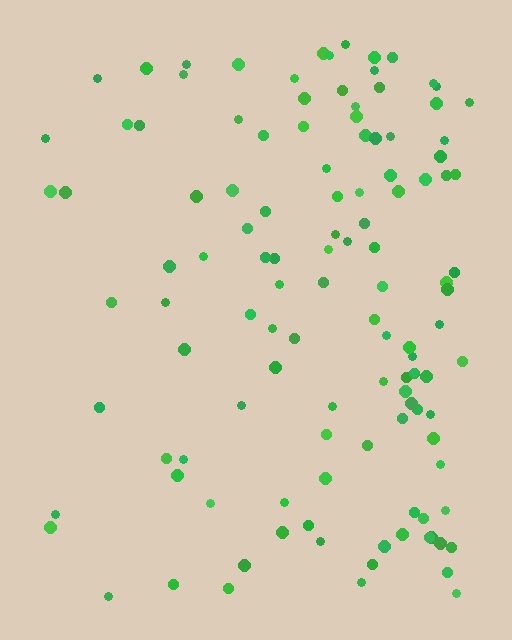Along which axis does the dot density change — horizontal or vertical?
Horizontal.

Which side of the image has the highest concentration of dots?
The right.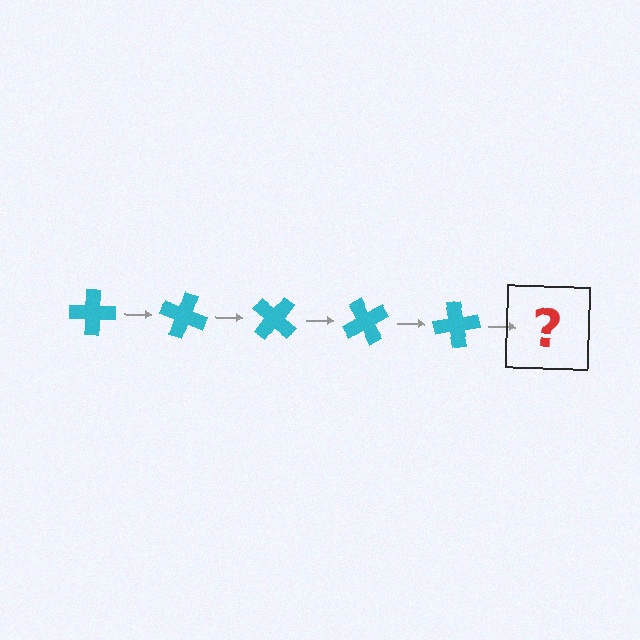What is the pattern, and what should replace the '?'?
The pattern is that the cross rotates 20 degrees each step. The '?' should be a cyan cross rotated 100 degrees.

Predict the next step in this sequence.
The next step is a cyan cross rotated 100 degrees.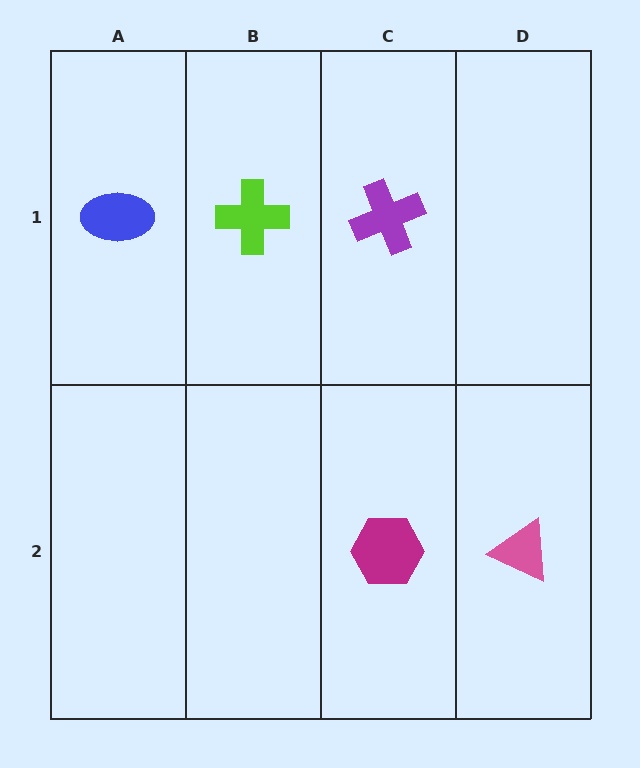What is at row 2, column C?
A magenta hexagon.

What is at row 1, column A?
A blue ellipse.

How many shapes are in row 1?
3 shapes.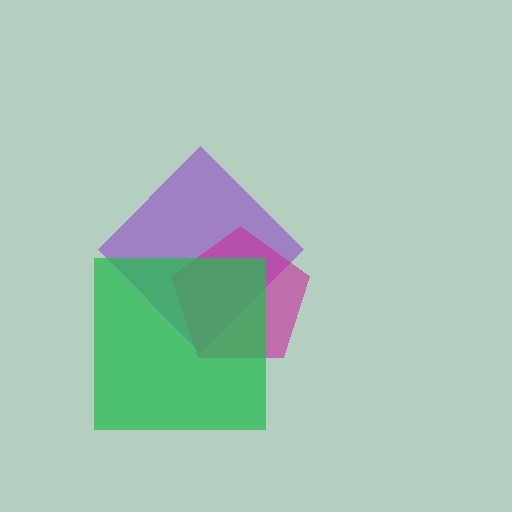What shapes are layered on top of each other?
The layered shapes are: a purple diamond, a magenta pentagon, a green square.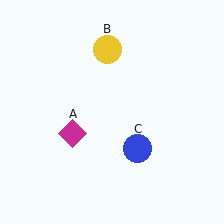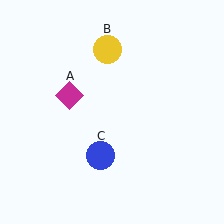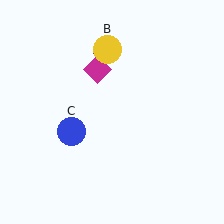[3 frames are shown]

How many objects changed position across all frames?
2 objects changed position: magenta diamond (object A), blue circle (object C).